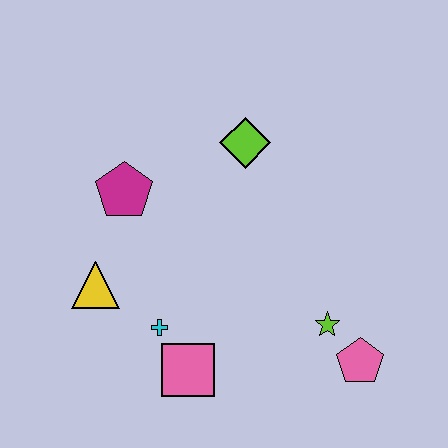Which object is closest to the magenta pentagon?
The yellow triangle is closest to the magenta pentagon.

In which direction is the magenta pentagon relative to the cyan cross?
The magenta pentagon is above the cyan cross.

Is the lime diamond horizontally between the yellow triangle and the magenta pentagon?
No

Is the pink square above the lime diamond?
No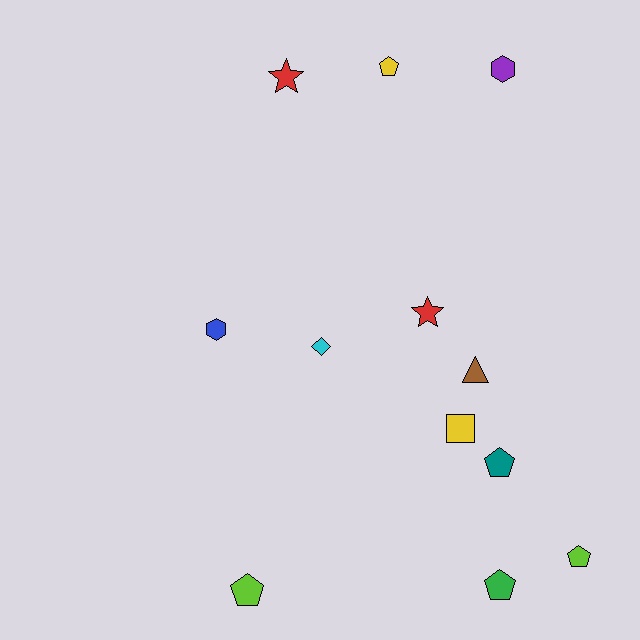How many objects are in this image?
There are 12 objects.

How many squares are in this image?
There is 1 square.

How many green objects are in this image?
There is 1 green object.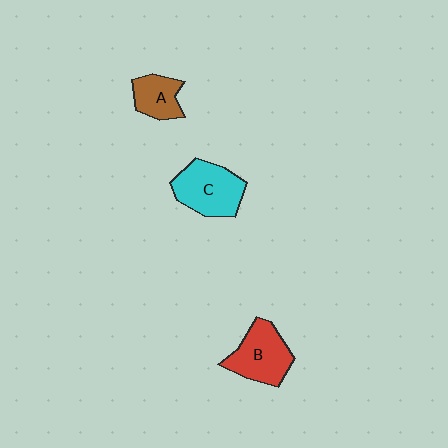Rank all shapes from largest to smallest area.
From largest to smallest: C (cyan), B (red), A (brown).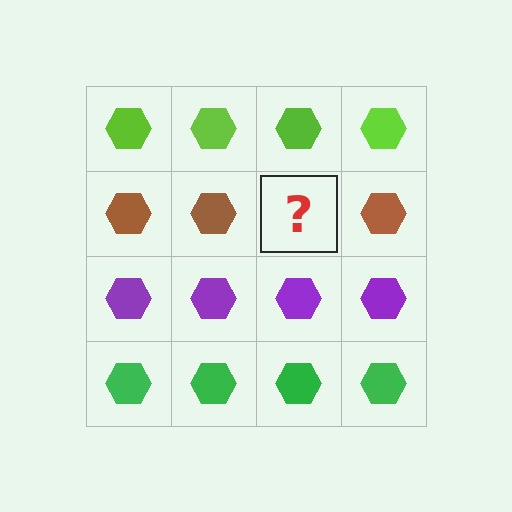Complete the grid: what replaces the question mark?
The question mark should be replaced with a brown hexagon.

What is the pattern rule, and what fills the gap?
The rule is that each row has a consistent color. The gap should be filled with a brown hexagon.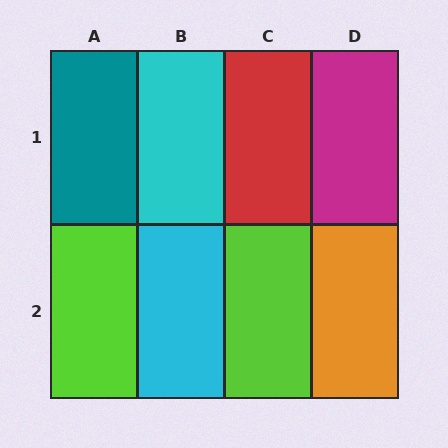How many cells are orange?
1 cell is orange.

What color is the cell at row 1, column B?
Cyan.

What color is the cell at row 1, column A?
Teal.